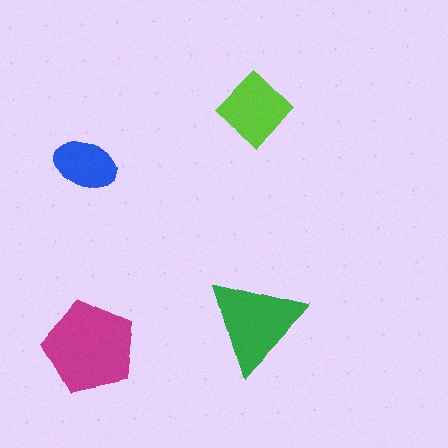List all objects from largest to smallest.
The magenta pentagon, the green triangle, the lime diamond, the blue ellipse.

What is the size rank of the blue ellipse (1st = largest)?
4th.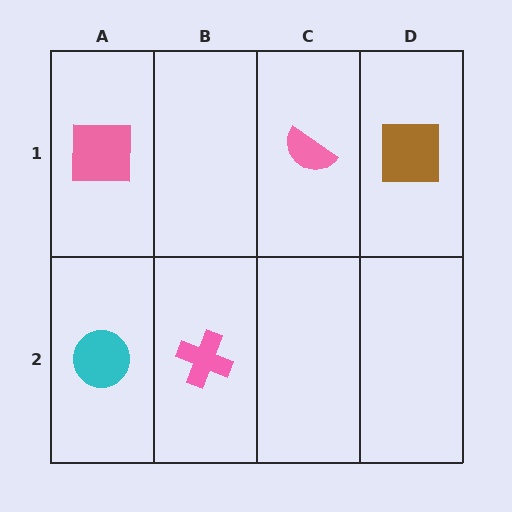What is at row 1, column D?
A brown square.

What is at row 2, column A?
A cyan circle.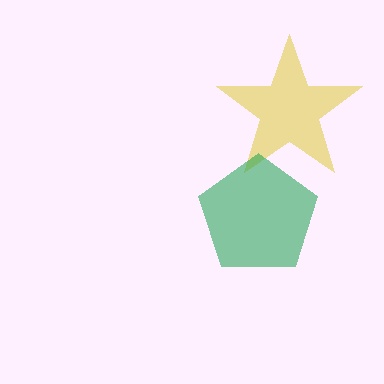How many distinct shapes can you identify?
There are 2 distinct shapes: a yellow star, a green pentagon.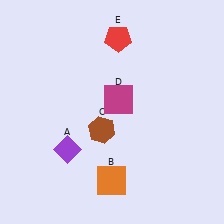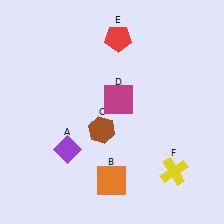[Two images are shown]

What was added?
A yellow cross (F) was added in Image 2.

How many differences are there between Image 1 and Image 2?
There is 1 difference between the two images.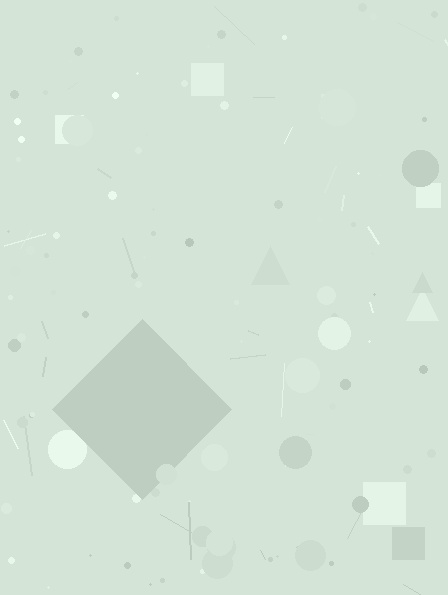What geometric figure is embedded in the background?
A diamond is embedded in the background.